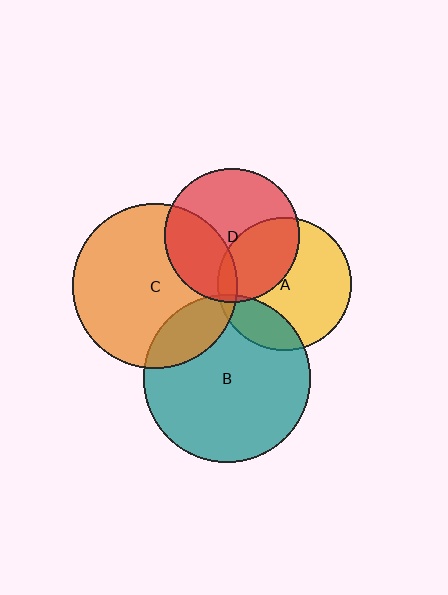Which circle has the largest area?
Circle B (teal).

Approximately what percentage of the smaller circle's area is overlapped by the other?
Approximately 20%.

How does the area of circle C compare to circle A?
Approximately 1.5 times.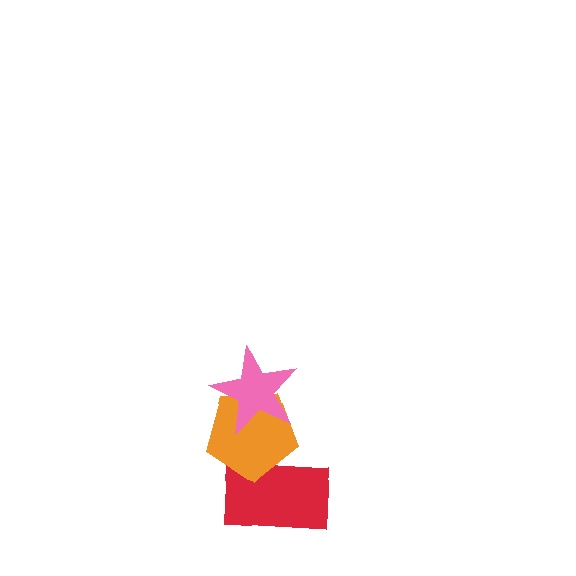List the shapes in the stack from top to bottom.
From top to bottom: the pink star, the orange pentagon, the red rectangle.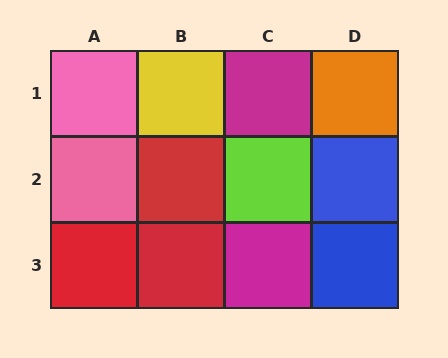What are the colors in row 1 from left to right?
Pink, yellow, magenta, orange.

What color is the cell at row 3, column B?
Red.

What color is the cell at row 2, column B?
Red.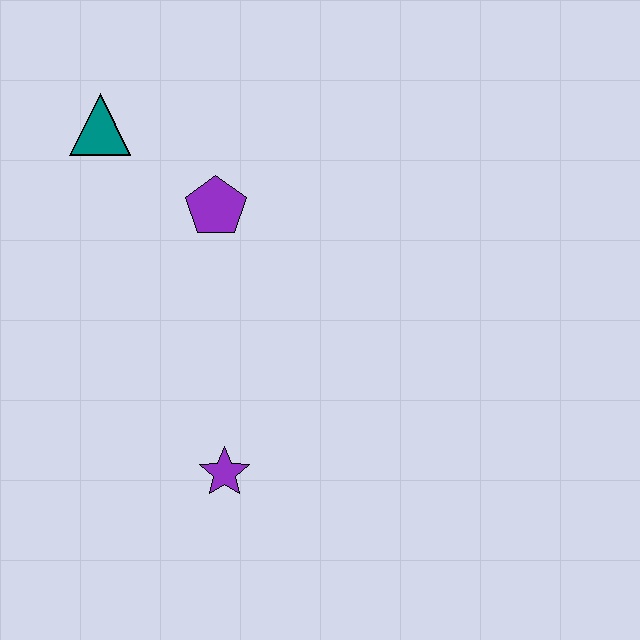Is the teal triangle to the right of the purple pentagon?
No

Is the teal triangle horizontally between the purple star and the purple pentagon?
No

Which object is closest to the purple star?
The purple pentagon is closest to the purple star.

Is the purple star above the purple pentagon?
No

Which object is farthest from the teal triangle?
The purple star is farthest from the teal triangle.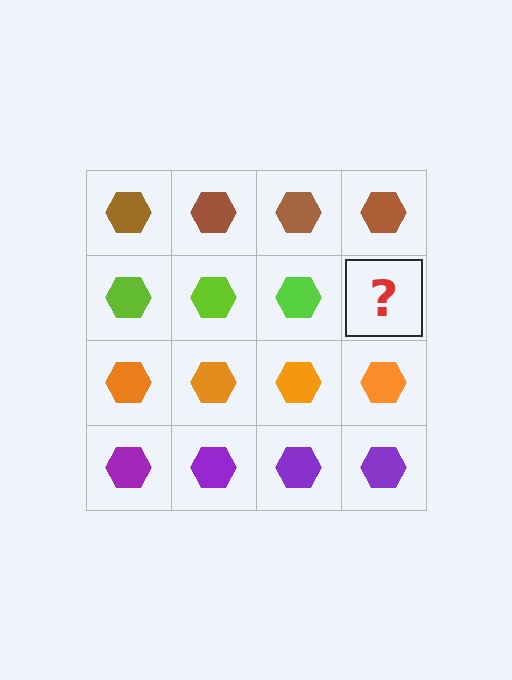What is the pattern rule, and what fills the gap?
The rule is that each row has a consistent color. The gap should be filled with a lime hexagon.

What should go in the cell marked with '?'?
The missing cell should contain a lime hexagon.